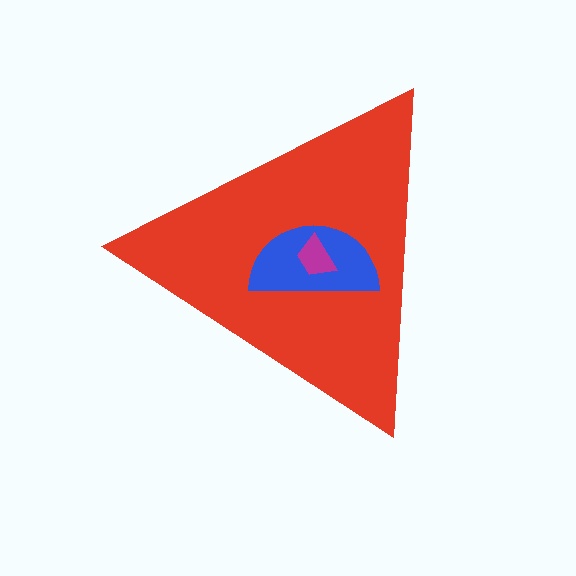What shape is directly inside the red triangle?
The blue semicircle.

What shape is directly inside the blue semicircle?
The magenta trapezoid.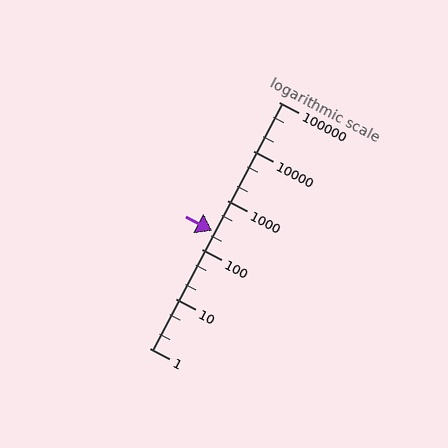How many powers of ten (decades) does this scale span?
The scale spans 5 decades, from 1 to 100000.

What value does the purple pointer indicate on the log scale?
The pointer indicates approximately 240.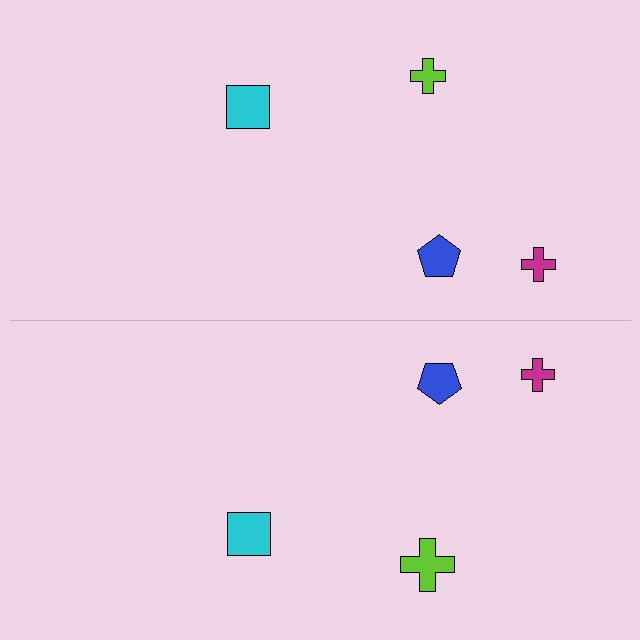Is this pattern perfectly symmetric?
No, the pattern is not perfectly symmetric. The lime cross on the bottom side has a different size than its mirror counterpart.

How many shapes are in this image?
There are 8 shapes in this image.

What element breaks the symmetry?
The lime cross on the bottom side has a different size than its mirror counterpart.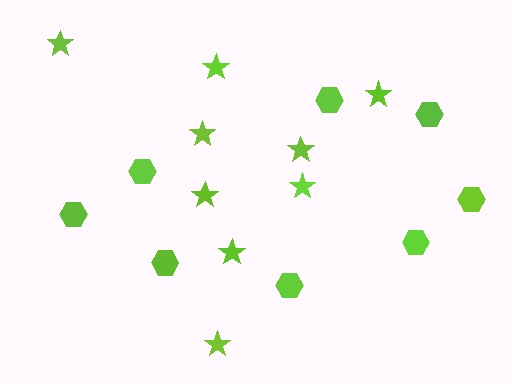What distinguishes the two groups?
There are 2 groups: one group of hexagons (8) and one group of stars (9).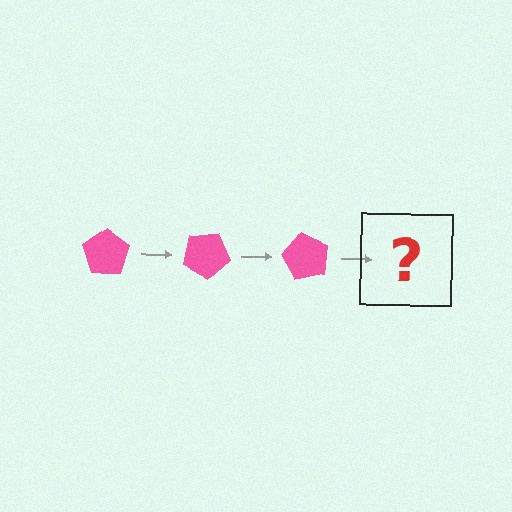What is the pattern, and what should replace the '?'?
The pattern is that the pentagon rotates 30 degrees each step. The '?' should be a pink pentagon rotated 90 degrees.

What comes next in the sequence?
The next element should be a pink pentagon rotated 90 degrees.